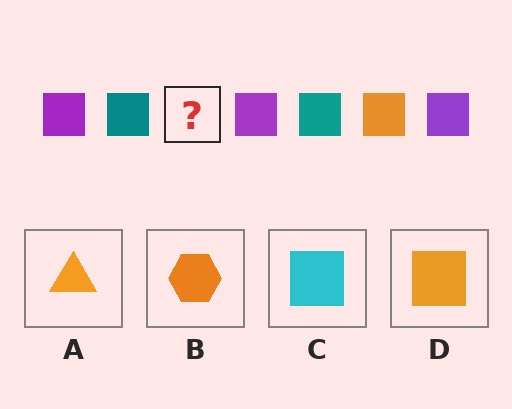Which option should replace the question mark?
Option D.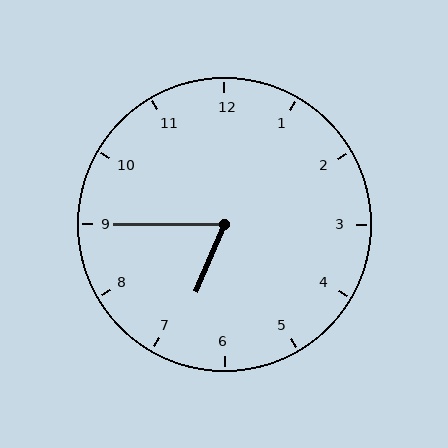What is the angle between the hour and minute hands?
Approximately 68 degrees.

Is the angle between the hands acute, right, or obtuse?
It is acute.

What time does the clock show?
6:45.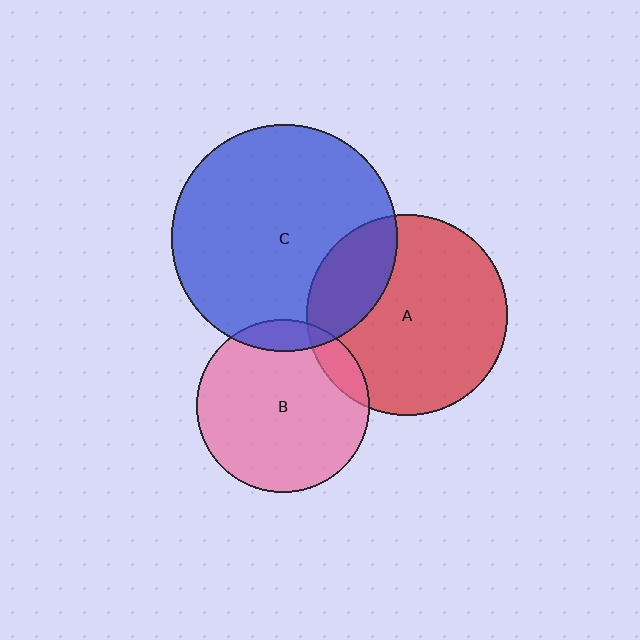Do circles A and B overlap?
Yes.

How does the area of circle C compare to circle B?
Approximately 1.7 times.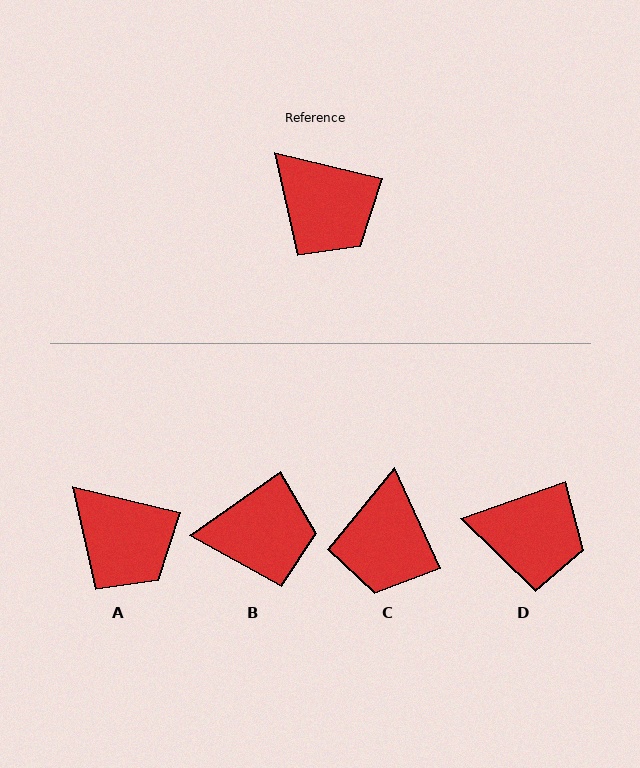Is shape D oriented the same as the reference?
No, it is off by about 33 degrees.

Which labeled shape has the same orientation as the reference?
A.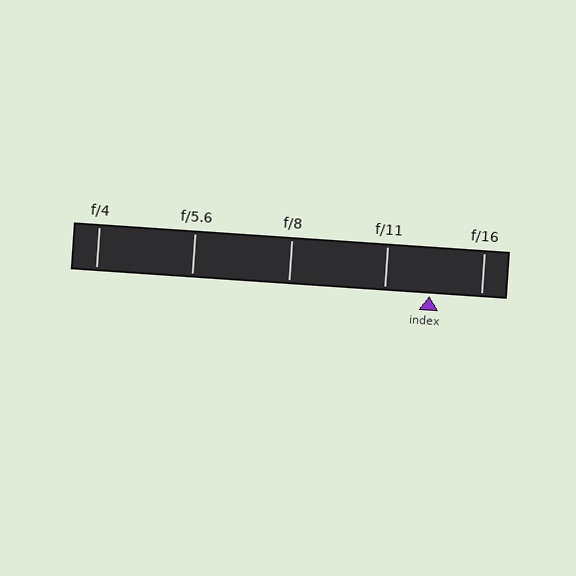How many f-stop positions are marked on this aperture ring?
There are 5 f-stop positions marked.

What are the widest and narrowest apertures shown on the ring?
The widest aperture shown is f/4 and the narrowest is f/16.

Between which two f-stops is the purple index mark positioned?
The index mark is between f/11 and f/16.